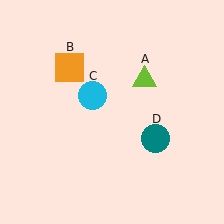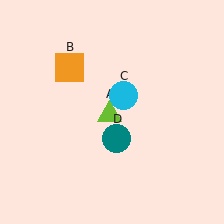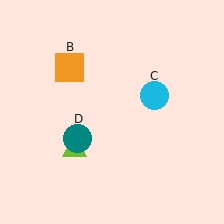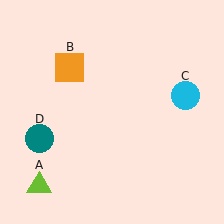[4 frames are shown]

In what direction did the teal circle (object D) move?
The teal circle (object D) moved left.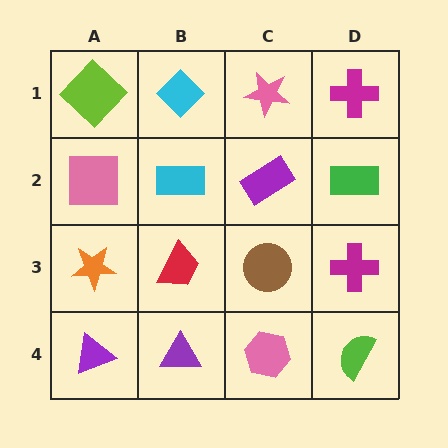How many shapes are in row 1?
4 shapes.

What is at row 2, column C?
A purple rectangle.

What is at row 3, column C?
A brown circle.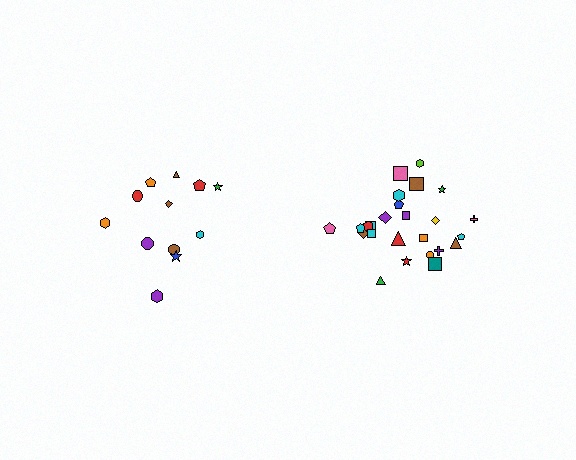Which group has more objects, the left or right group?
The right group.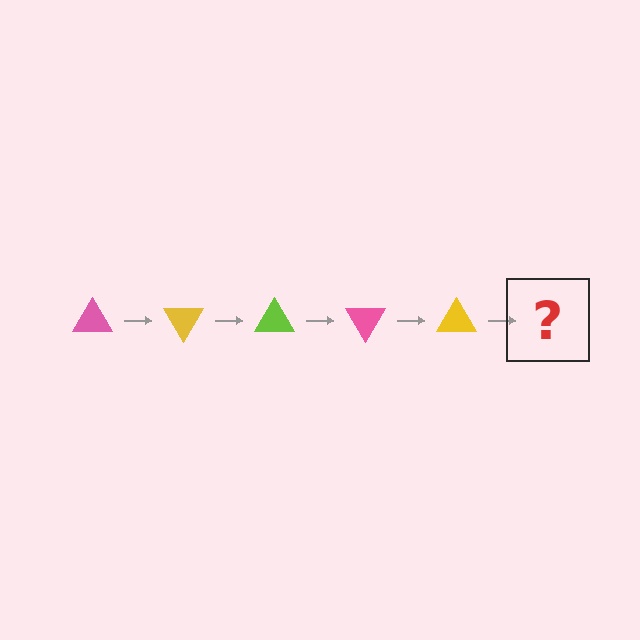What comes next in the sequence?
The next element should be a lime triangle, rotated 300 degrees from the start.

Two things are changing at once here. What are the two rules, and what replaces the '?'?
The two rules are that it rotates 60 degrees each step and the color cycles through pink, yellow, and lime. The '?' should be a lime triangle, rotated 300 degrees from the start.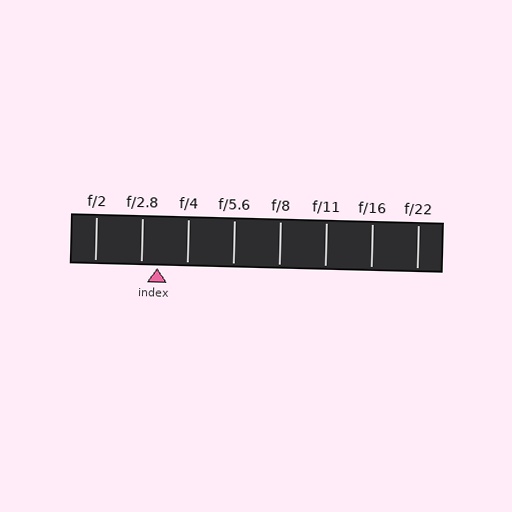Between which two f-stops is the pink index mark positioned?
The index mark is between f/2.8 and f/4.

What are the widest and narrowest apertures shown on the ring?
The widest aperture shown is f/2 and the narrowest is f/22.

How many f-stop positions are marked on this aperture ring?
There are 8 f-stop positions marked.